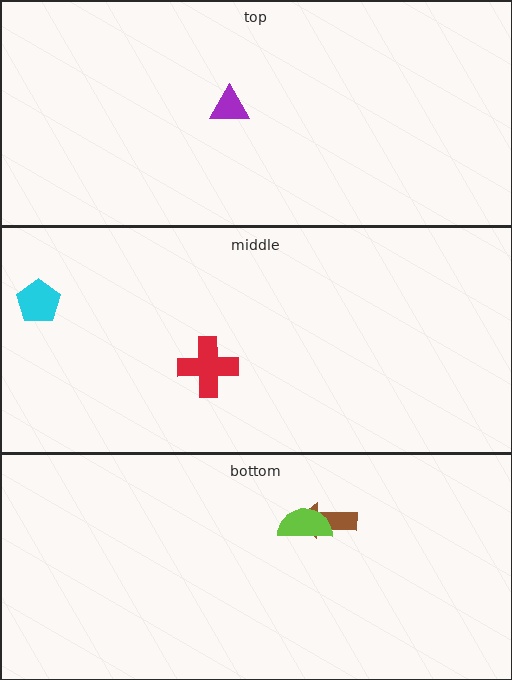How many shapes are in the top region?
1.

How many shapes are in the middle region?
2.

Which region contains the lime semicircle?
The bottom region.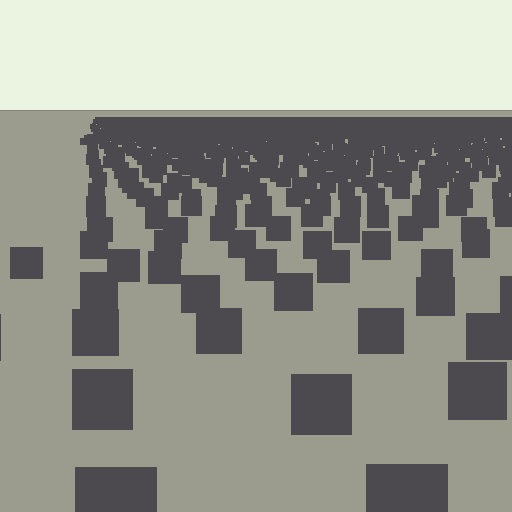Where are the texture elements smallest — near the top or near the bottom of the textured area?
Near the top.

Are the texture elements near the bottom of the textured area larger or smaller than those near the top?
Larger. Near the bottom, elements are closer to the viewer and appear at a bigger on-screen size.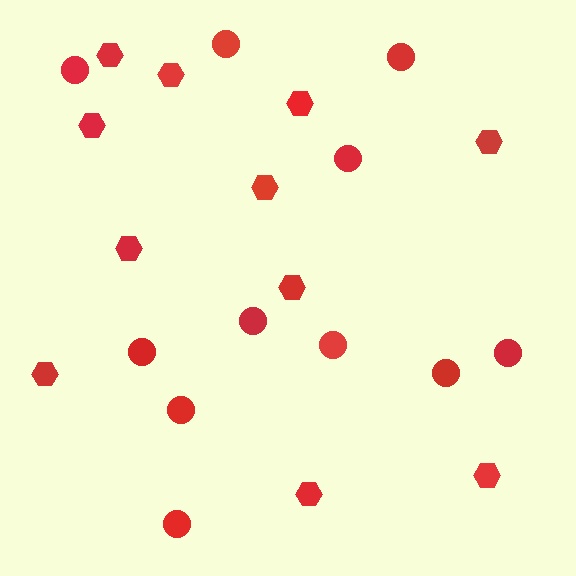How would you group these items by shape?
There are 2 groups: one group of circles (11) and one group of hexagons (11).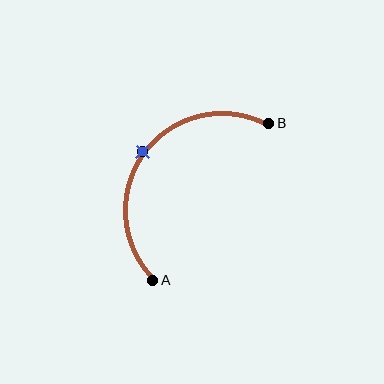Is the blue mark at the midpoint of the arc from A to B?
Yes. The blue mark lies on the arc at equal arc-length from both A and B — it is the arc midpoint.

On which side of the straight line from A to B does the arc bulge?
The arc bulges above and to the left of the straight line connecting A and B.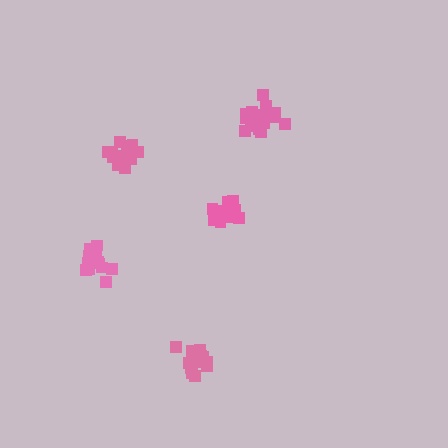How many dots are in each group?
Group 1: 19 dots, Group 2: 15 dots, Group 3: 17 dots, Group 4: 18 dots, Group 5: 14 dots (83 total).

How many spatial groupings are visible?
There are 5 spatial groupings.